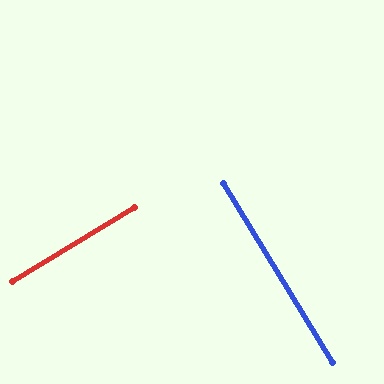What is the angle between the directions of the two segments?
Approximately 90 degrees.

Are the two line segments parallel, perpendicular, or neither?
Perpendicular — they meet at approximately 90°.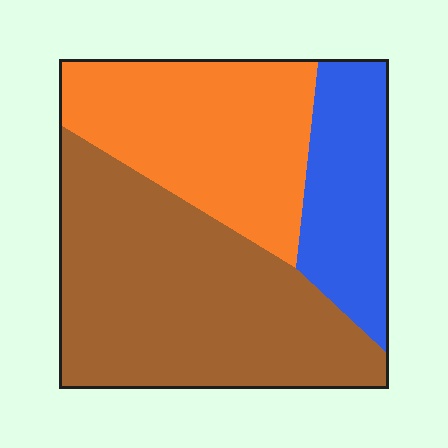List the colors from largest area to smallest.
From largest to smallest: brown, orange, blue.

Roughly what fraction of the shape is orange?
Orange takes up between a sixth and a third of the shape.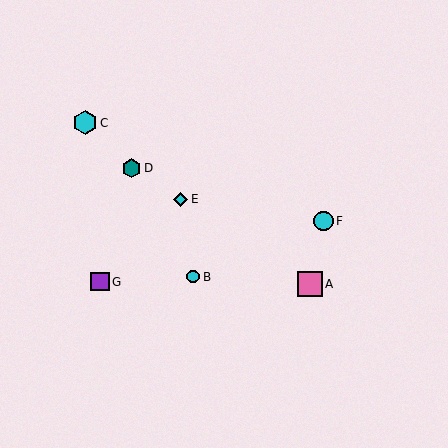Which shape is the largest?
The pink square (labeled A) is the largest.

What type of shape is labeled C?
Shape C is a cyan hexagon.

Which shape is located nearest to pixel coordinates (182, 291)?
The cyan circle (labeled B) at (193, 277) is nearest to that location.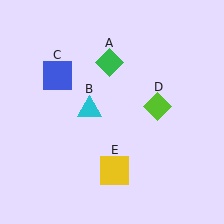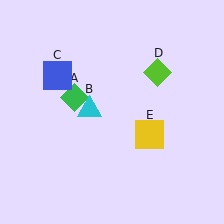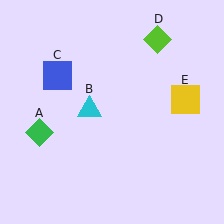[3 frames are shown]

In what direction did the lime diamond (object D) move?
The lime diamond (object D) moved up.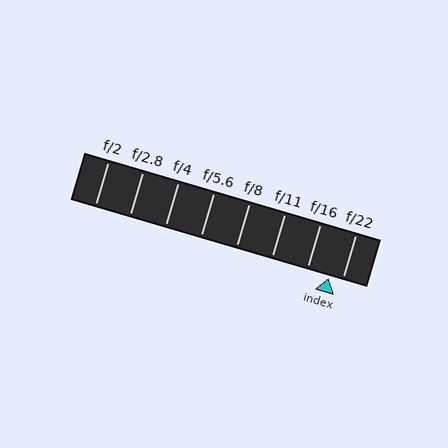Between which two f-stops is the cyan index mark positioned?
The index mark is between f/16 and f/22.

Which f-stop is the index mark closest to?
The index mark is closest to f/22.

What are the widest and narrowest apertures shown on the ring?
The widest aperture shown is f/2 and the narrowest is f/22.